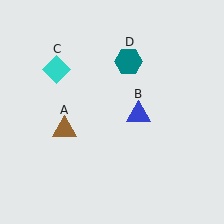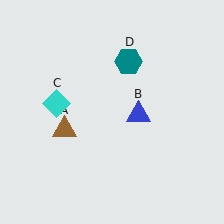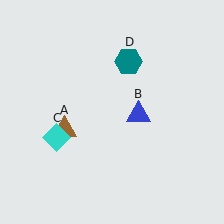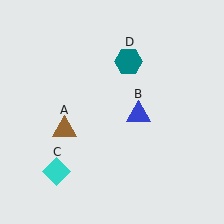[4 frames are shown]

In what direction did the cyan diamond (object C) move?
The cyan diamond (object C) moved down.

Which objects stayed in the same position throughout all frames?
Brown triangle (object A) and blue triangle (object B) and teal hexagon (object D) remained stationary.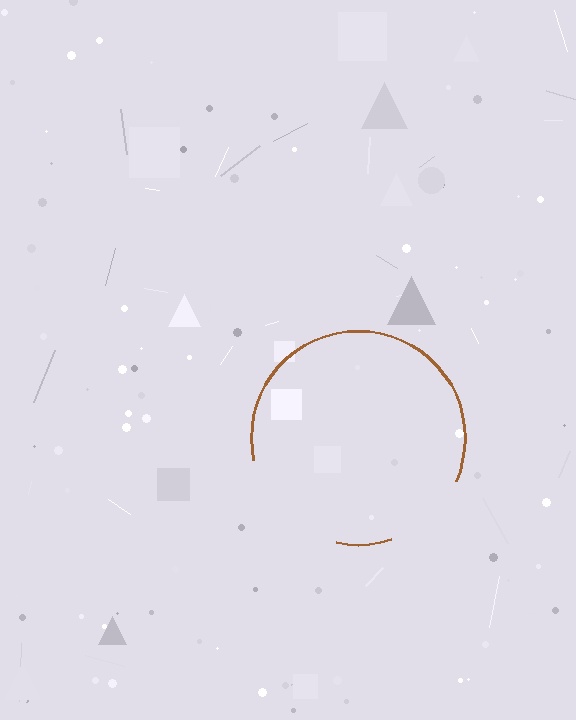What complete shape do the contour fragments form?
The contour fragments form a circle.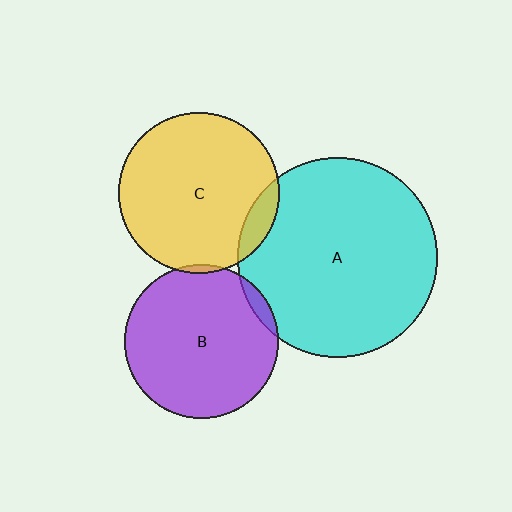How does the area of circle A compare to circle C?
Approximately 1.5 times.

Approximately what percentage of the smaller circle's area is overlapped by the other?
Approximately 5%.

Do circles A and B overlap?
Yes.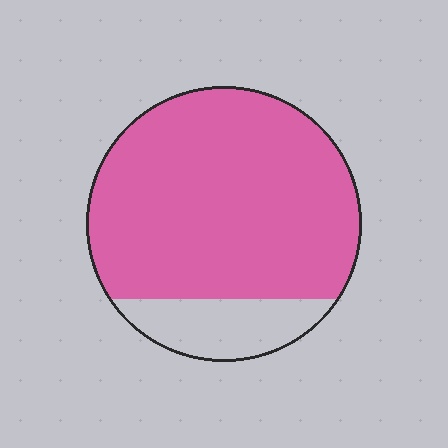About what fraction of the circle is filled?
About five sixths (5/6).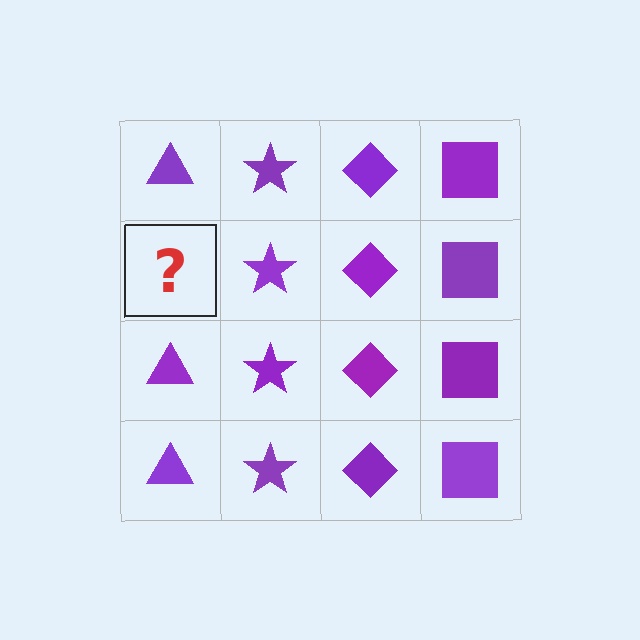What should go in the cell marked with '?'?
The missing cell should contain a purple triangle.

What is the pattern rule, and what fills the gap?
The rule is that each column has a consistent shape. The gap should be filled with a purple triangle.